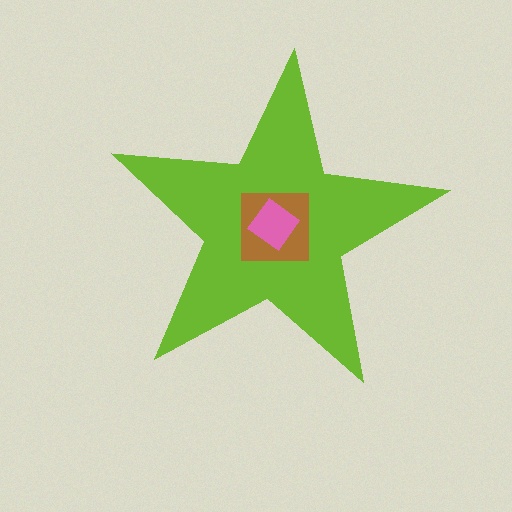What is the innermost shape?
The pink diamond.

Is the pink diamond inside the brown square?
Yes.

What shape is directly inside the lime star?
The brown square.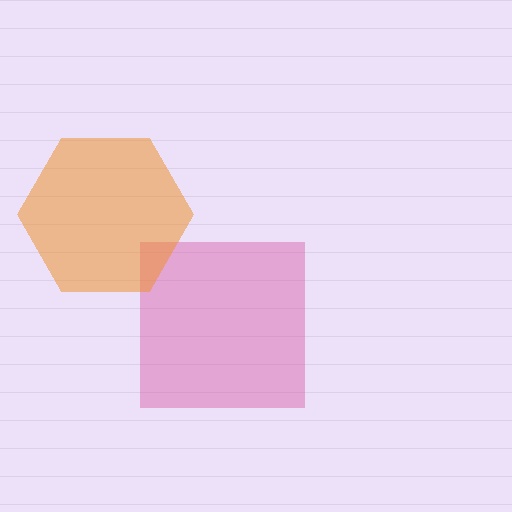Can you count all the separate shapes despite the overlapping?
Yes, there are 2 separate shapes.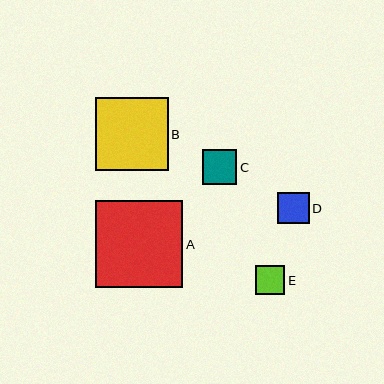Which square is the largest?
Square A is the largest with a size of approximately 87 pixels.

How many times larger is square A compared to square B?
Square A is approximately 1.2 times the size of square B.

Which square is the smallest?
Square E is the smallest with a size of approximately 29 pixels.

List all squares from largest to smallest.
From largest to smallest: A, B, C, D, E.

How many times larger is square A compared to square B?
Square A is approximately 1.2 times the size of square B.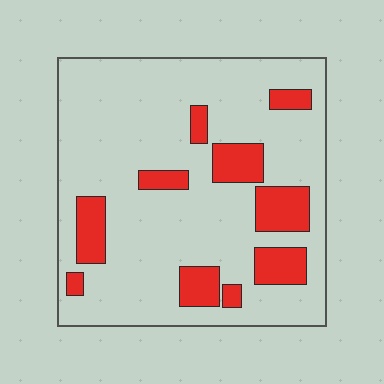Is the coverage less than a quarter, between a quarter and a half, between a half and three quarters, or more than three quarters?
Less than a quarter.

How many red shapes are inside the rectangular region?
10.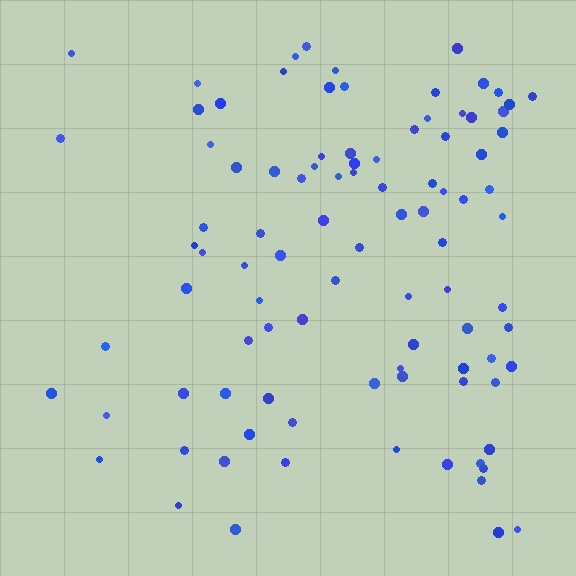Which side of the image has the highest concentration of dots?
The right.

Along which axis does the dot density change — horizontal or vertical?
Horizontal.